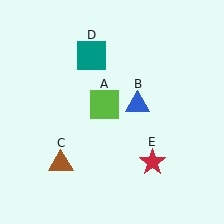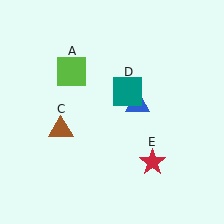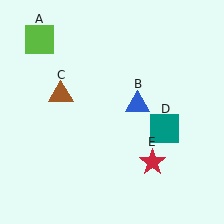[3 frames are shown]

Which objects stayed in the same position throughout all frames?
Blue triangle (object B) and red star (object E) remained stationary.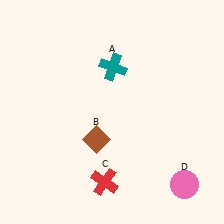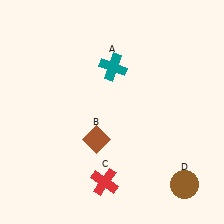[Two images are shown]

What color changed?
The circle (D) changed from pink in Image 1 to brown in Image 2.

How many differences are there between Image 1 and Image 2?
There is 1 difference between the two images.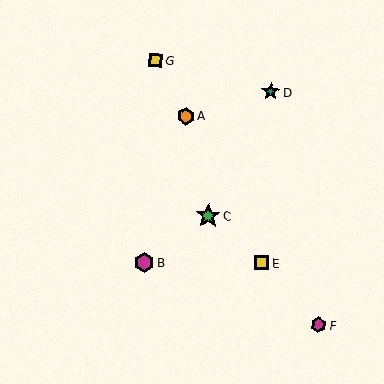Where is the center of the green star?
The center of the green star is at (208, 216).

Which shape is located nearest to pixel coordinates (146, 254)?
The magenta hexagon (labeled B) at (144, 263) is nearest to that location.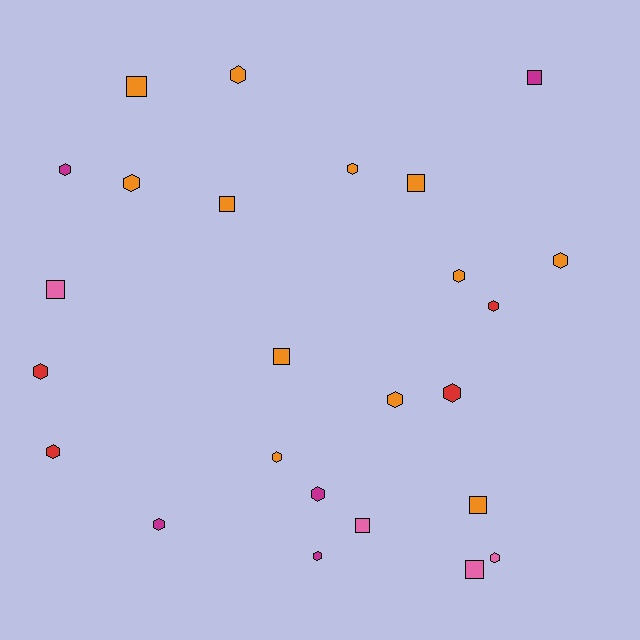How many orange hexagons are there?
There are 7 orange hexagons.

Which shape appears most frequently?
Hexagon, with 16 objects.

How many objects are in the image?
There are 25 objects.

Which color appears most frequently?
Orange, with 12 objects.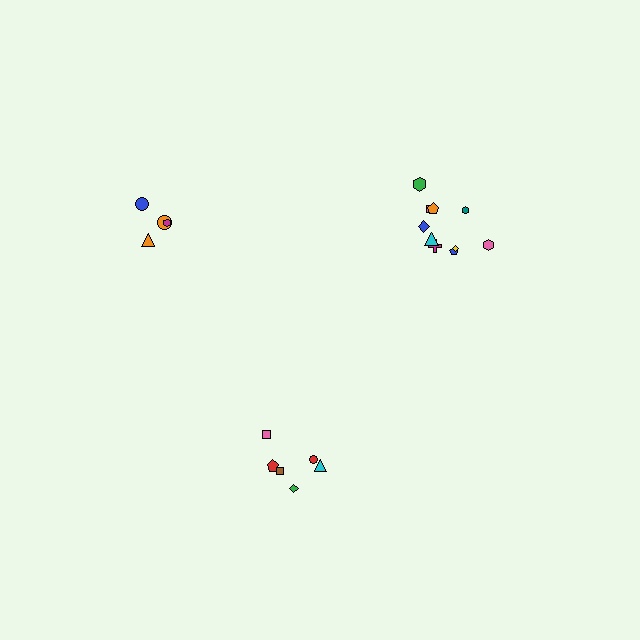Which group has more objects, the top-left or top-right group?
The top-right group.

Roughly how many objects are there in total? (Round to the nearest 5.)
Roughly 20 objects in total.